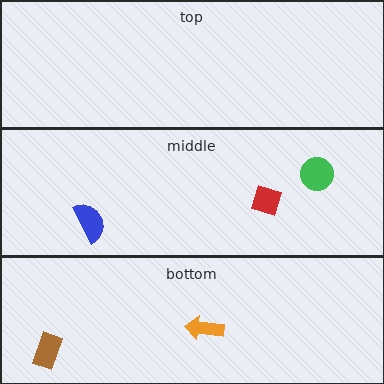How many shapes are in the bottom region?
2.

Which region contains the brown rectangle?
The bottom region.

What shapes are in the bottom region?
The orange arrow, the brown rectangle.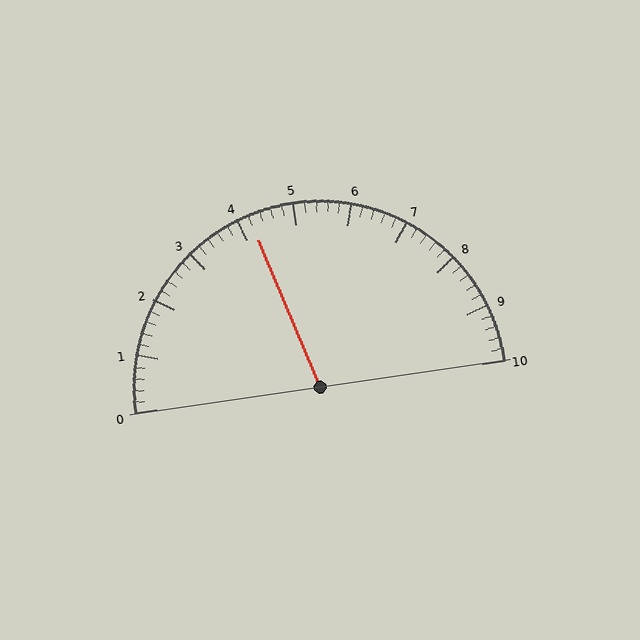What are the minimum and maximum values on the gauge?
The gauge ranges from 0 to 10.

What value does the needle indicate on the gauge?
The needle indicates approximately 4.2.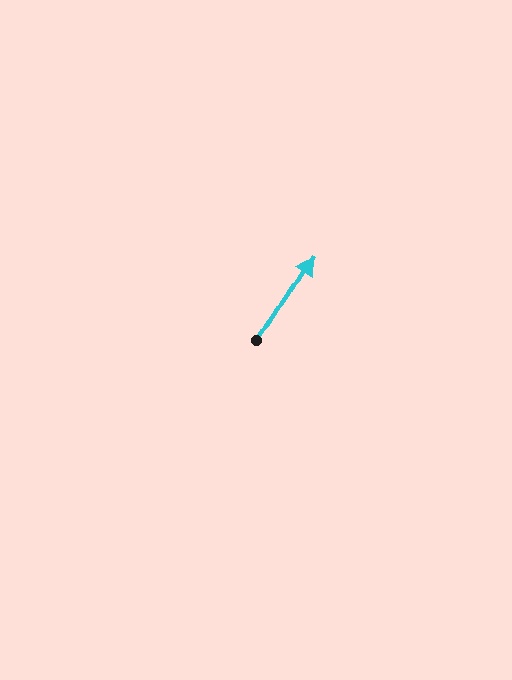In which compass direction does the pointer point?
Northeast.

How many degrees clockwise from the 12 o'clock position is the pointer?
Approximately 32 degrees.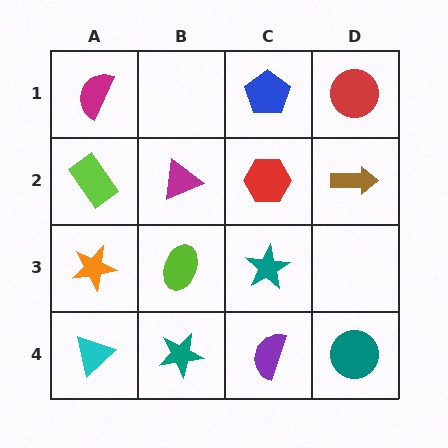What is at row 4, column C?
A purple semicircle.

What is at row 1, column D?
A red circle.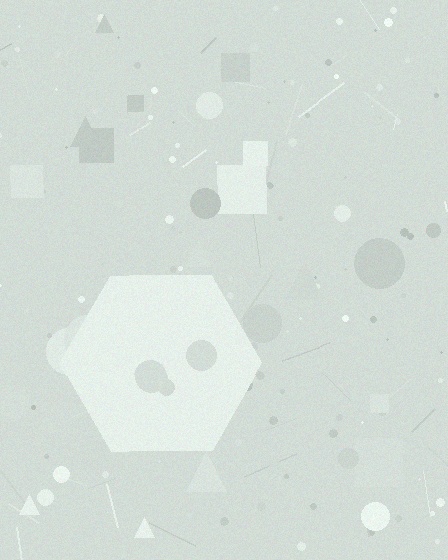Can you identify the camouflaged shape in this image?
The camouflaged shape is a hexagon.